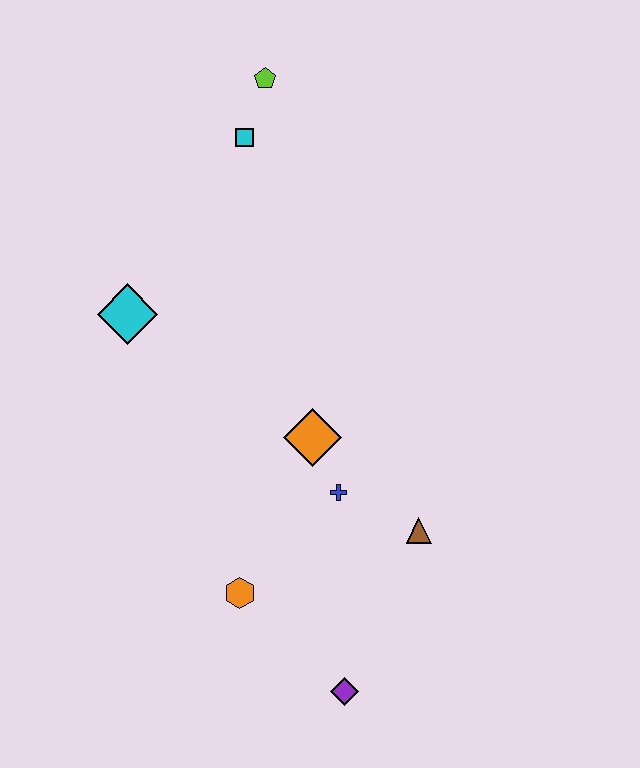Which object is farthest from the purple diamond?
The lime pentagon is farthest from the purple diamond.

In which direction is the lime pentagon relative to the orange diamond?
The lime pentagon is above the orange diamond.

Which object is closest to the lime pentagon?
The cyan square is closest to the lime pentagon.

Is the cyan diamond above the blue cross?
Yes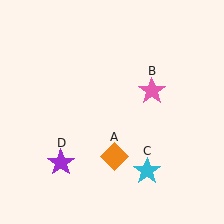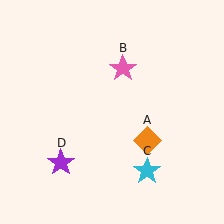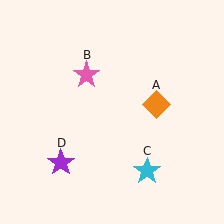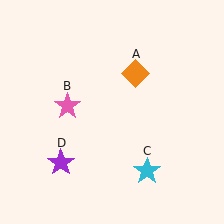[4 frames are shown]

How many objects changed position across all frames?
2 objects changed position: orange diamond (object A), pink star (object B).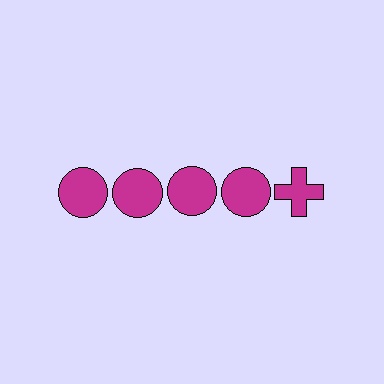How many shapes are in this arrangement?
There are 5 shapes arranged in a grid pattern.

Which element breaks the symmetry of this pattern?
The magenta cross in the top row, rightmost column breaks the symmetry. All other shapes are magenta circles.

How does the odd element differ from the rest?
It has a different shape: cross instead of circle.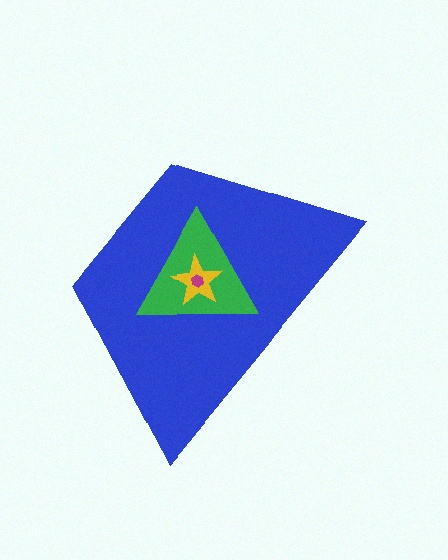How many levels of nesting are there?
4.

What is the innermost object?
The magenta hexagon.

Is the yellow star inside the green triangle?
Yes.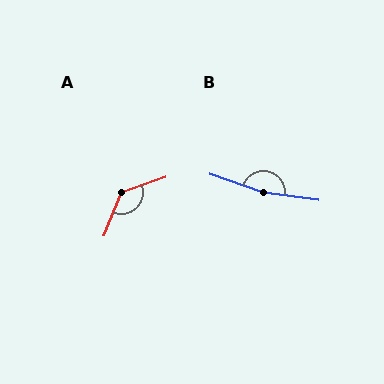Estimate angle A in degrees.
Approximately 130 degrees.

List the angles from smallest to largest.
A (130°), B (168°).